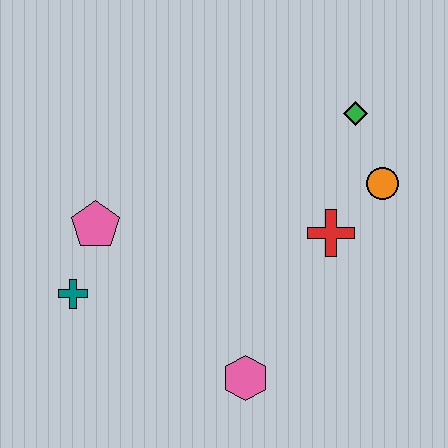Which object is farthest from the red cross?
The teal cross is farthest from the red cross.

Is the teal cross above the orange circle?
No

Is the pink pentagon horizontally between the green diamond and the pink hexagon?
No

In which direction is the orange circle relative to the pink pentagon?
The orange circle is to the right of the pink pentagon.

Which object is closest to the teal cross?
The pink pentagon is closest to the teal cross.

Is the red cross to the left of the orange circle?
Yes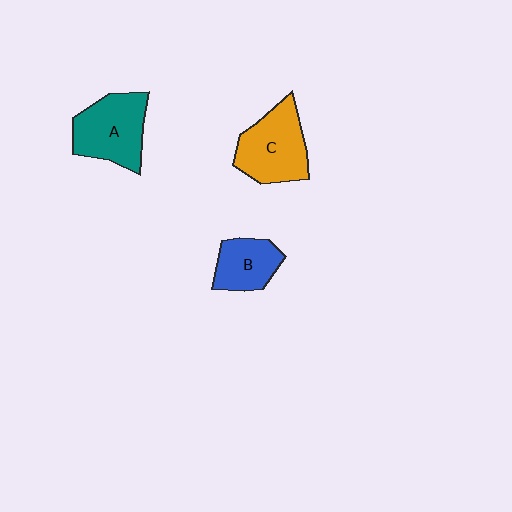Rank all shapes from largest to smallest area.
From largest to smallest: C (orange), A (teal), B (blue).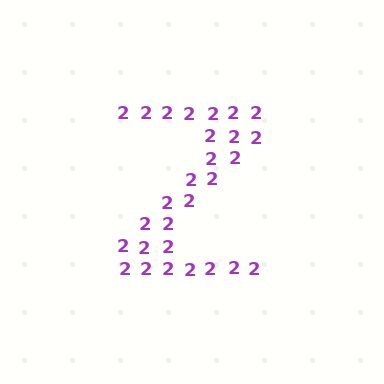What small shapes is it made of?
It is made of small digit 2's.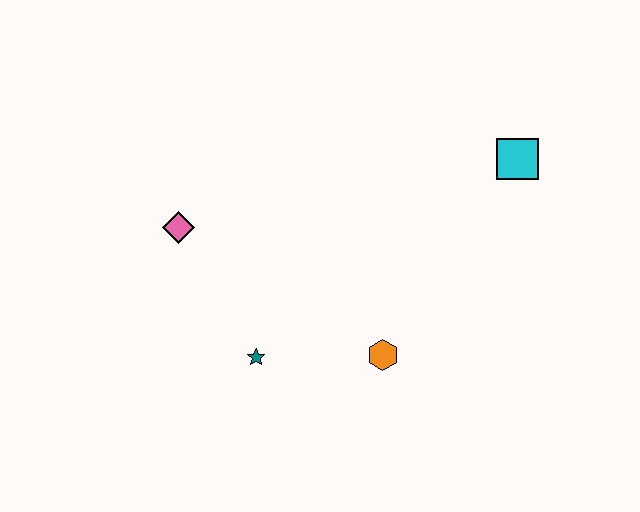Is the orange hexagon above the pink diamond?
No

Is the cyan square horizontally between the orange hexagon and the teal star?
No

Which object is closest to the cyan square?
The orange hexagon is closest to the cyan square.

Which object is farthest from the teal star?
The cyan square is farthest from the teal star.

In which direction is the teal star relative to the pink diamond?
The teal star is below the pink diamond.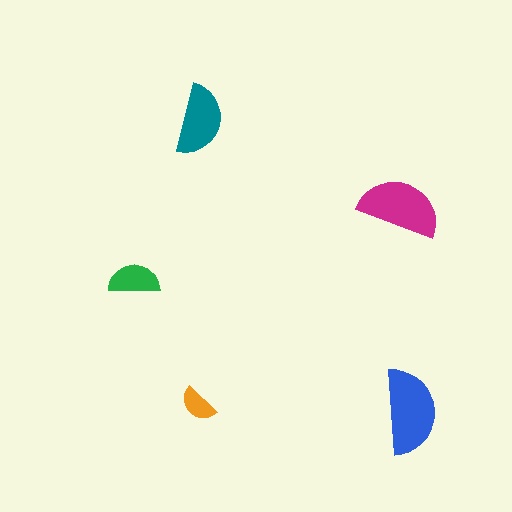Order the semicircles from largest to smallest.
the blue one, the magenta one, the teal one, the green one, the orange one.